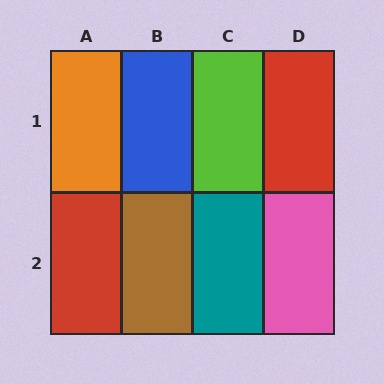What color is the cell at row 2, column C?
Teal.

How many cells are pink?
1 cell is pink.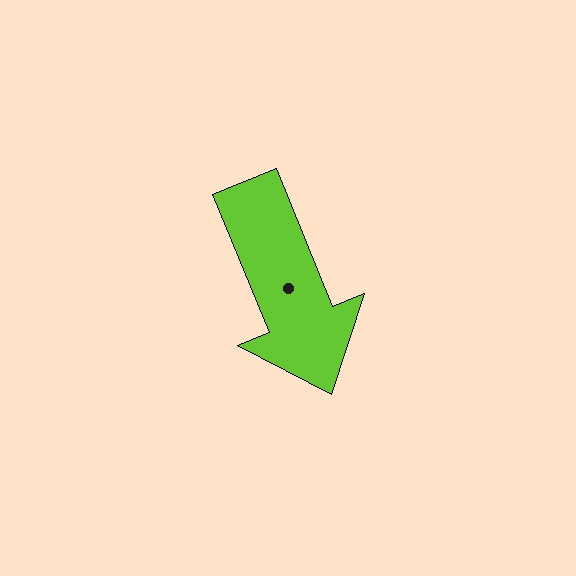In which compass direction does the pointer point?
South.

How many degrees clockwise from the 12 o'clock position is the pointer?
Approximately 158 degrees.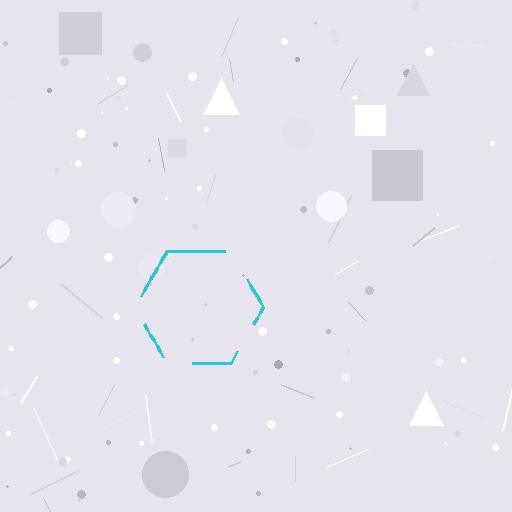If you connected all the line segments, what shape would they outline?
They would outline a hexagon.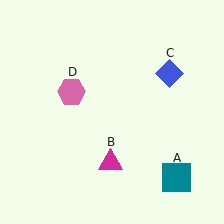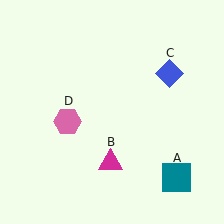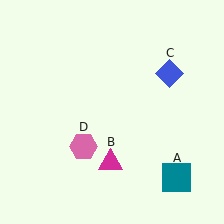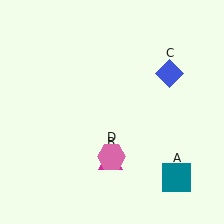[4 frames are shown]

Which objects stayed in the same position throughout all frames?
Teal square (object A) and magenta triangle (object B) and blue diamond (object C) remained stationary.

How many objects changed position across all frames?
1 object changed position: pink hexagon (object D).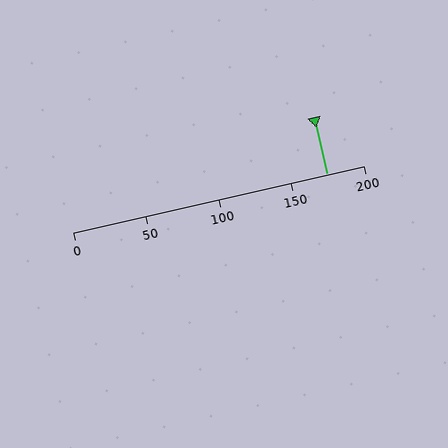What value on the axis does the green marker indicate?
The marker indicates approximately 175.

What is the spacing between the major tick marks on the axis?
The major ticks are spaced 50 apart.